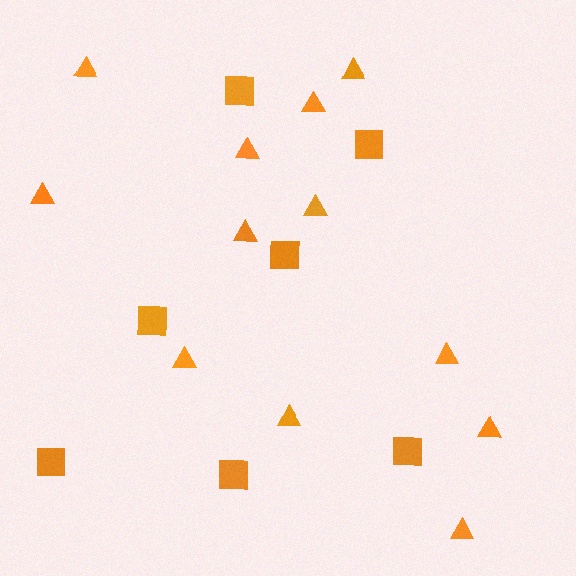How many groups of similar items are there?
There are 2 groups: one group of squares (7) and one group of triangles (12).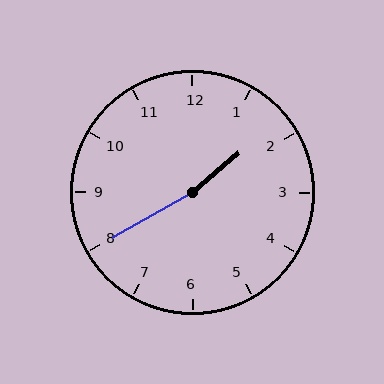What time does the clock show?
1:40.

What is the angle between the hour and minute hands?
Approximately 170 degrees.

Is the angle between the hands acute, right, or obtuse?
It is obtuse.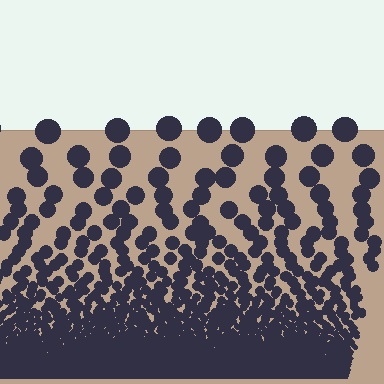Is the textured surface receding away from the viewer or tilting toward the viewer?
The surface appears to tilt toward the viewer. Texture elements get larger and sparser toward the top.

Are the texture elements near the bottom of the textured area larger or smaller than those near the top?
Smaller. The gradient is inverted — elements near the bottom are smaller and denser.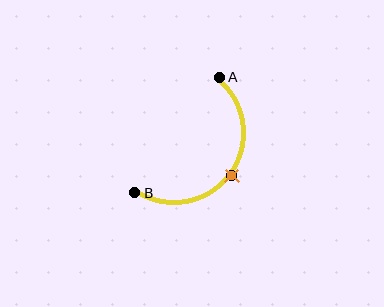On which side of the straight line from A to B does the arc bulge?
The arc bulges below and to the right of the straight line connecting A and B.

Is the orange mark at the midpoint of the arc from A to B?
Yes. The orange mark lies on the arc at equal arc-length from both A and B — it is the arc midpoint.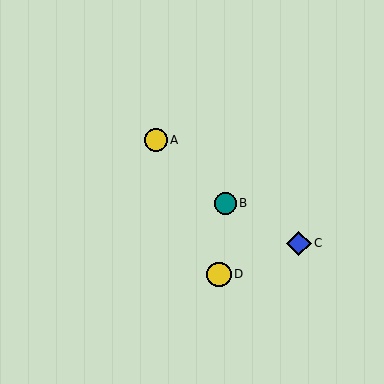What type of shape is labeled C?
Shape C is a blue diamond.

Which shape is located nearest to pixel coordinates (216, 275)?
The yellow circle (labeled D) at (219, 274) is nearest to that location.